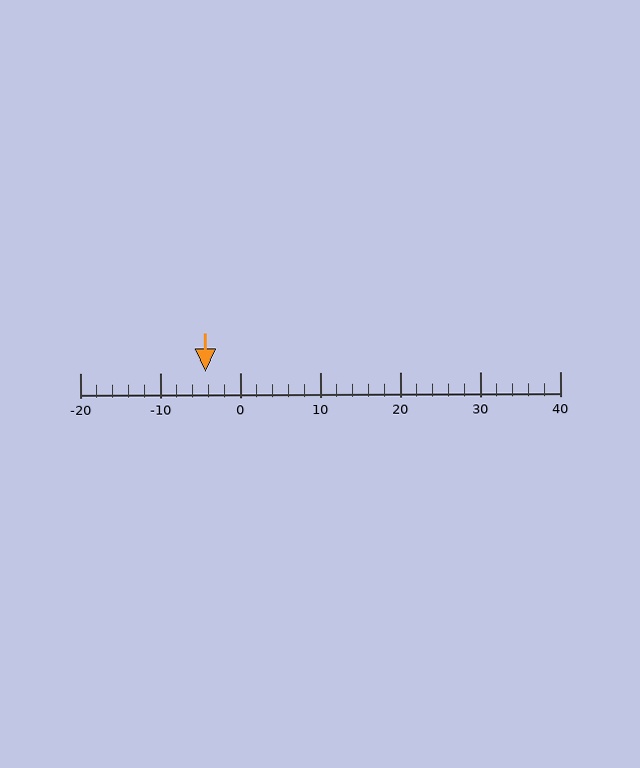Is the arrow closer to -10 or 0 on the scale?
The arrow is closer to 0.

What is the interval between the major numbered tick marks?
The major tick marks are spaced 10 units apart.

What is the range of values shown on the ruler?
The ruler shows values from -20 to 40.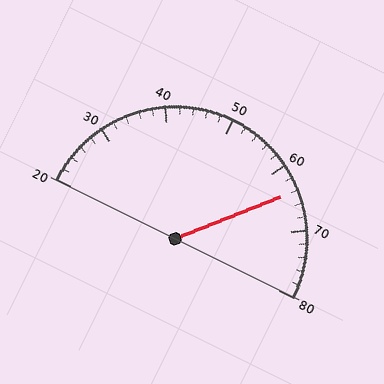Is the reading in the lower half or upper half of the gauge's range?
The reading is in the upper half of the range (20 to 80).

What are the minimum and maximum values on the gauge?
The gauge ranges from 20 to 80.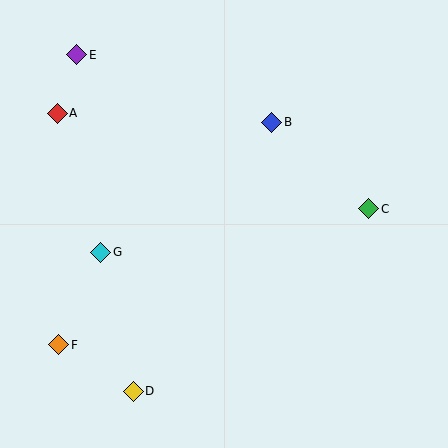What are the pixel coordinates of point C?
Point C is at (369, 209).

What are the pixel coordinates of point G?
Point G is at (101, 252).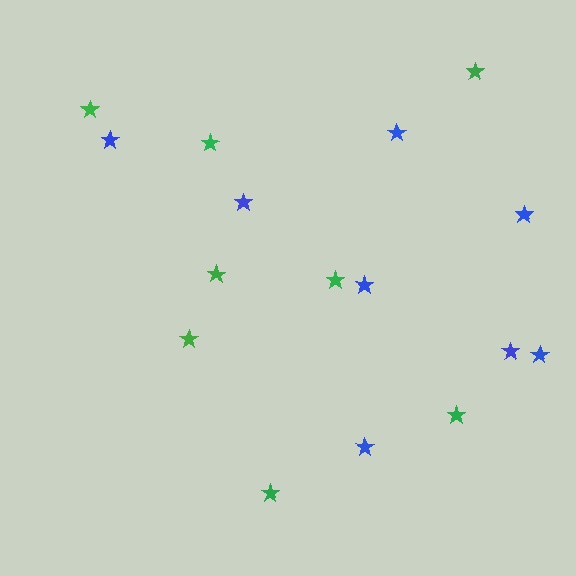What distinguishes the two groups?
There are 2 groups: one group of green stars (8) and one group of blue stars (8).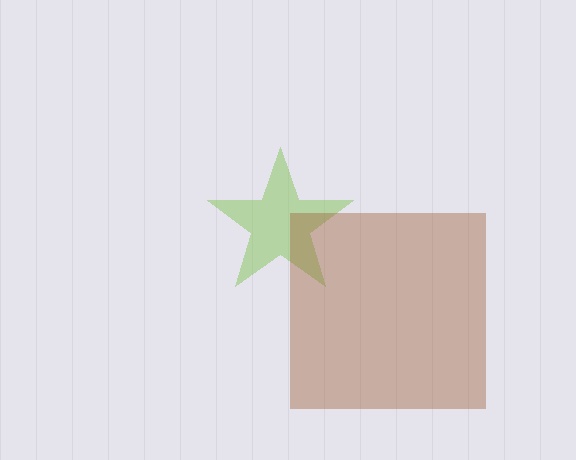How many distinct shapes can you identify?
There are 2 distinct shapes: a lime star, a brown square.